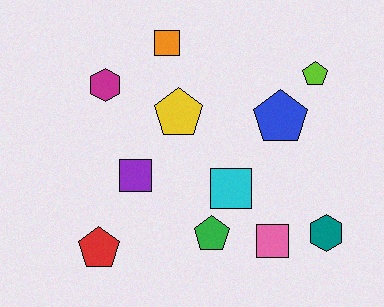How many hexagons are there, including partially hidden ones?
There are 2 hexagons.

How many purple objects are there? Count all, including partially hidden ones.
There is 1 purple object.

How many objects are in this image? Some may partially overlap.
There are 11 objects.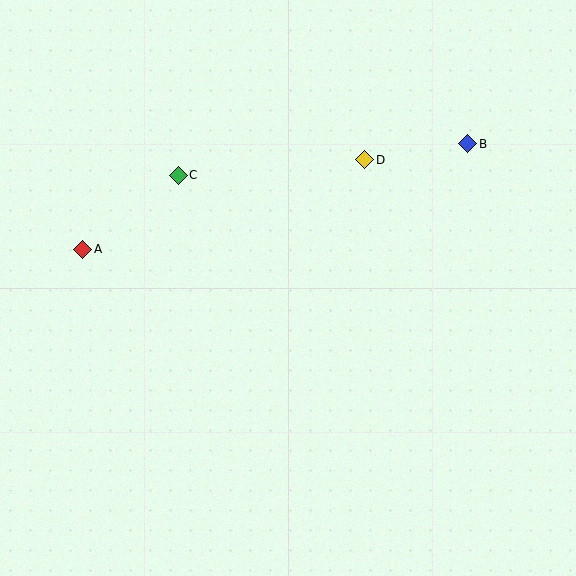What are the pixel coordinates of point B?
Point B is at (468, 144).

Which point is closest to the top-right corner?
Point B is closest to the top-right corner.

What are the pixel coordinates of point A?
Point A is at (83, 249).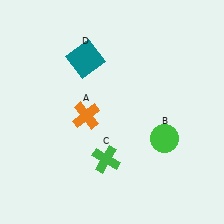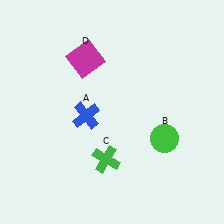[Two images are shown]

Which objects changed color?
A changed from orange to blue. D changed from teal to magenta.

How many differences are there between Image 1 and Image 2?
There are 2 differences between the two images.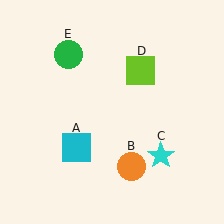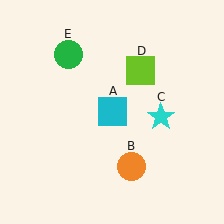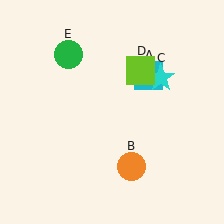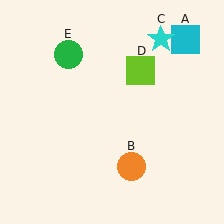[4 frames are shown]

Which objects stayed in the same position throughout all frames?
Orange circle (object B) and lime square (object D) and green circle (object E) remained stationary.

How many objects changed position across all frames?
2 objects changed position: cyan square (object A), cyan star (object C).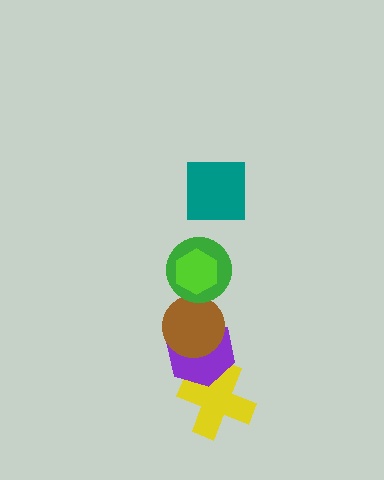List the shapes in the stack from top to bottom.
From top to bottom: the teal square, the lime hexagon, the green circle, the brown circle, the purple hexagon, the yellow cross.